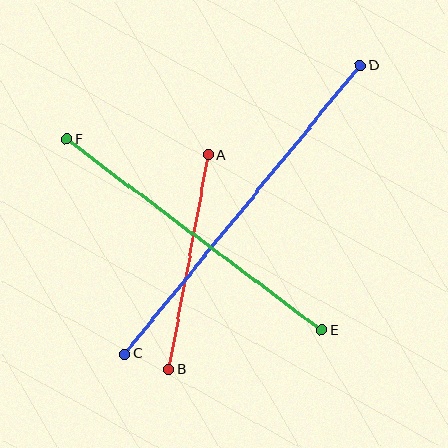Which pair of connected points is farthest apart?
Points C and D are farthest apart.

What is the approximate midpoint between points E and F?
The midpoint is at approximately (194, 235) pixels.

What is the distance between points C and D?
The distance is approximately 373 pixels.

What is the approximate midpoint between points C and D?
The midpoint is at approximately (243, 209) pixels.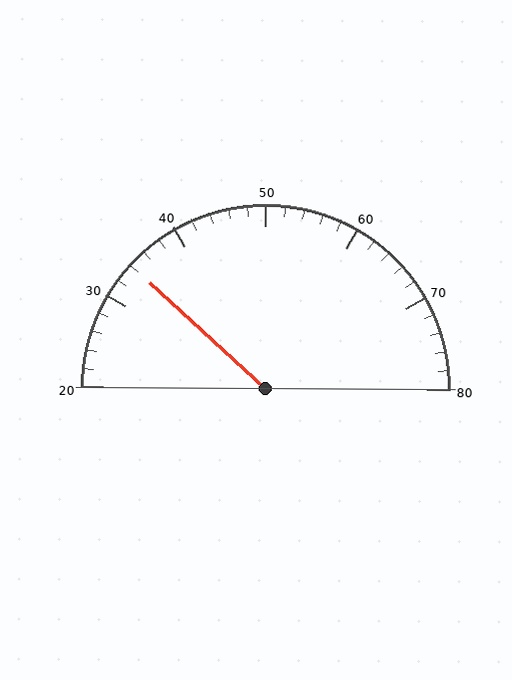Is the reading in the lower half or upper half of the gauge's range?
The reading is in the lower half of the range (20 to 80).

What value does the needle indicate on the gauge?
The needle indicates approximately 34.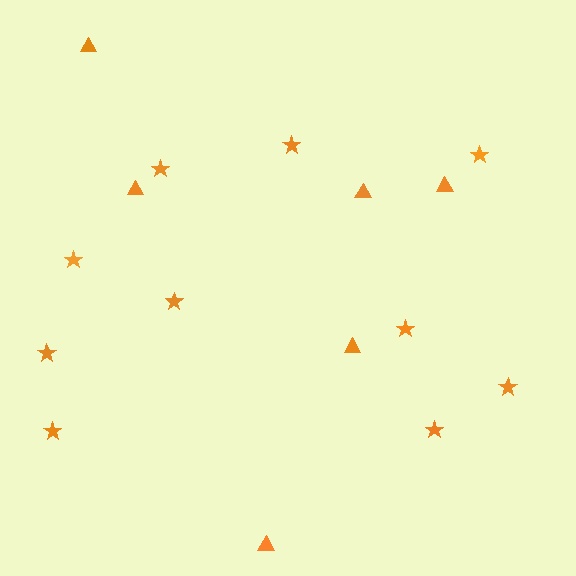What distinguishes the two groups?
There are 2 groups: one group of stars (10) and one group of triangles (6).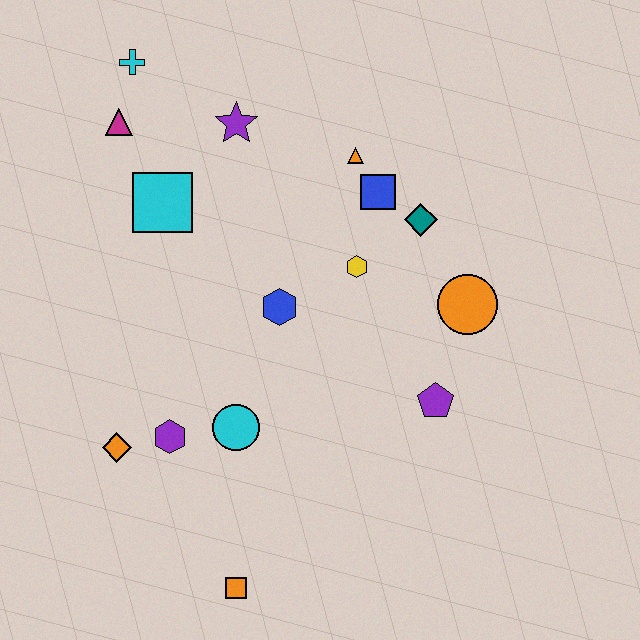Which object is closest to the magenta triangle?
The cyan cross is closest to the magenta triangle.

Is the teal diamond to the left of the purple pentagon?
Yes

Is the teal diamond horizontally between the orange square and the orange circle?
Yes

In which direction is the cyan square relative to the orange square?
The cyan square is above the orange square.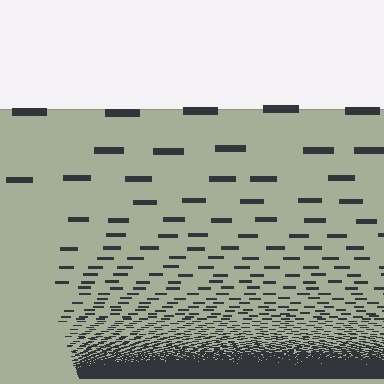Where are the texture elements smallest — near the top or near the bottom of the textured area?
Near the bottom.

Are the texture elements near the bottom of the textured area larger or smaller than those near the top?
Smaller. The gradient is inverted — elements near the bottom are smaller and denser.